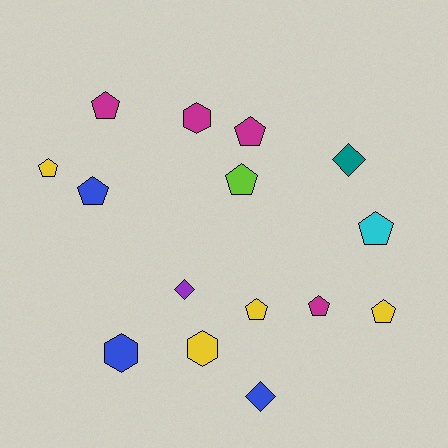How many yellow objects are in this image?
There are 4 yellow objects.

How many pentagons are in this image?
There are 9 pentagons.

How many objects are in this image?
There are 15 objects.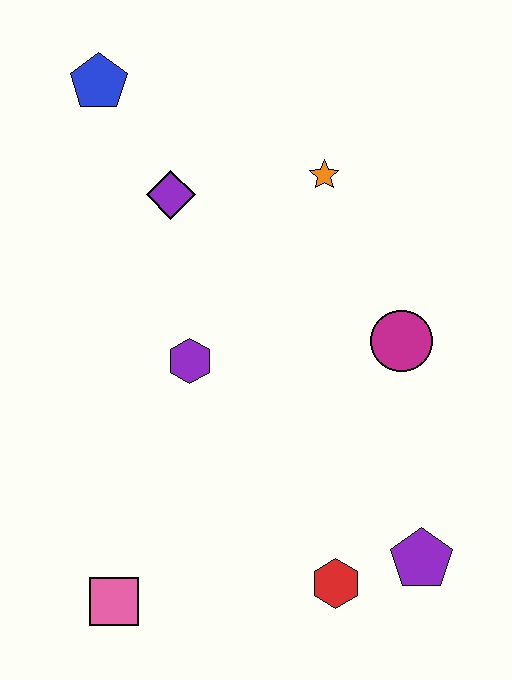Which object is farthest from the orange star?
The pink square is farthest from the orange star.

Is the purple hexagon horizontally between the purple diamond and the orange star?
Yes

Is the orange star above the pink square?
Yes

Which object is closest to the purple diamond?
The blue pentagon is closest to the purple diamond.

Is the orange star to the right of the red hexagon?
No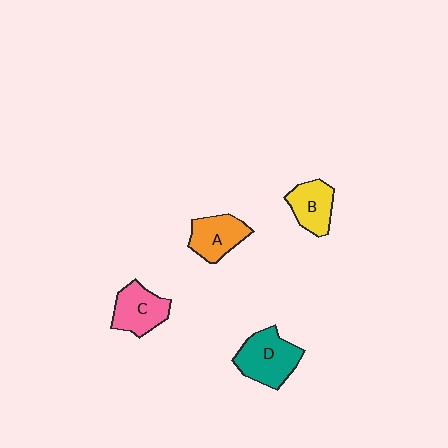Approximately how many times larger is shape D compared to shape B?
Approximately 1.4 times.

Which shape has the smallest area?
Shape B (yellow).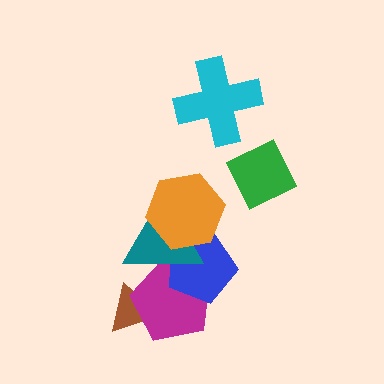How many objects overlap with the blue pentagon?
3 objects overlap with the blue pentagon.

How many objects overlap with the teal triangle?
3 objects overlap with the teal triangle.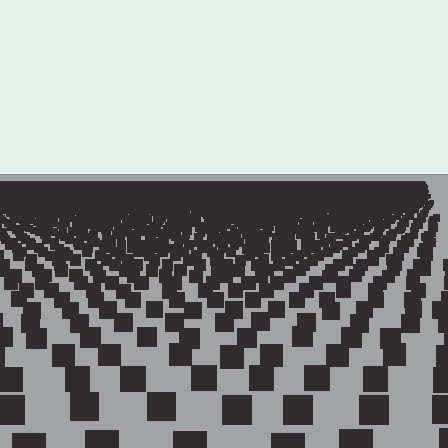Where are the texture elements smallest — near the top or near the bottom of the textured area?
Near the top.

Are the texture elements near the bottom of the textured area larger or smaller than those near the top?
Larger. Near the bottom, elements are closer to the viewer and appear at a bigger on-screen size.